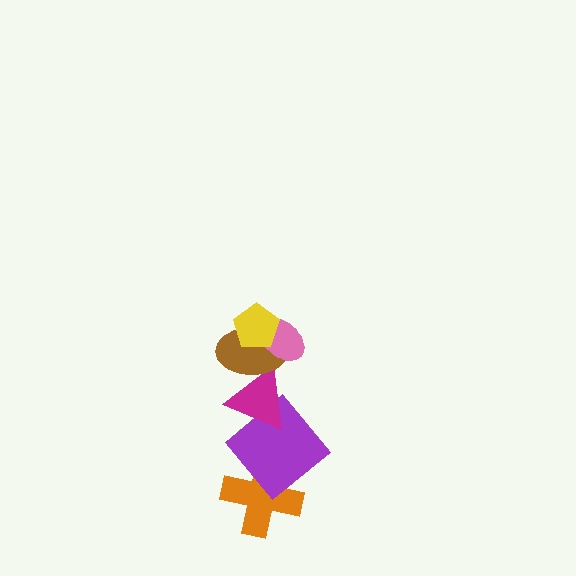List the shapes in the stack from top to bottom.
From top to bottom: the yellow pentagon, the pink ellipse, the brown ellipse, the magenta triangle, the purple diamond, the orange cross.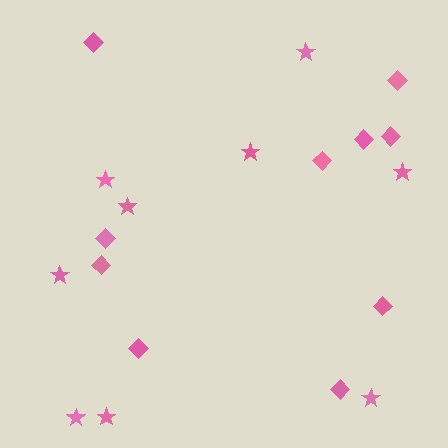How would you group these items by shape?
There are 2 groups: one group of diamonds (10) and one group of stars (9).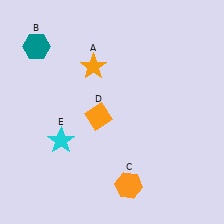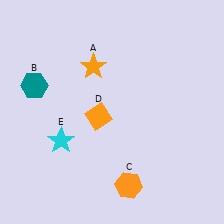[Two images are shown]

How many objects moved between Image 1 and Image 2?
1 object moved between the two images.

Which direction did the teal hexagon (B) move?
The teal hexagon (B) moved down.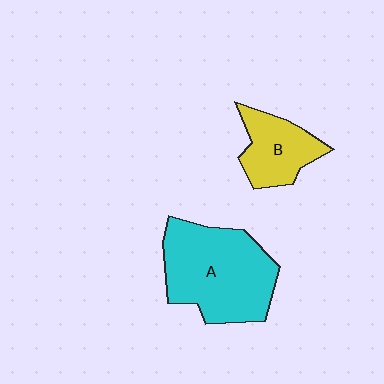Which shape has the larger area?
Shape A (cyan).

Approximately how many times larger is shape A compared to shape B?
Approximately 2.0 times.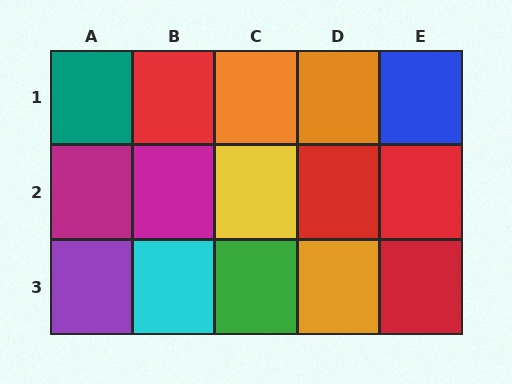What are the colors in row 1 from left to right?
Teal, red, orange, orange, blue.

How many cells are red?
4 cells are red.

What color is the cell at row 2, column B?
Magenta.